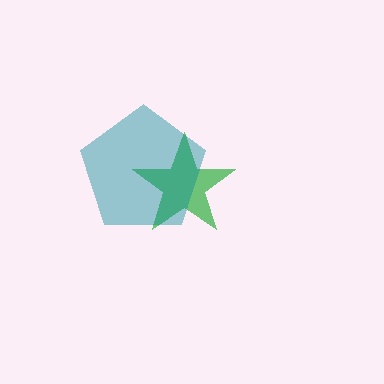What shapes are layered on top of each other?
The layered shapes are: a green star, a teal pentagon.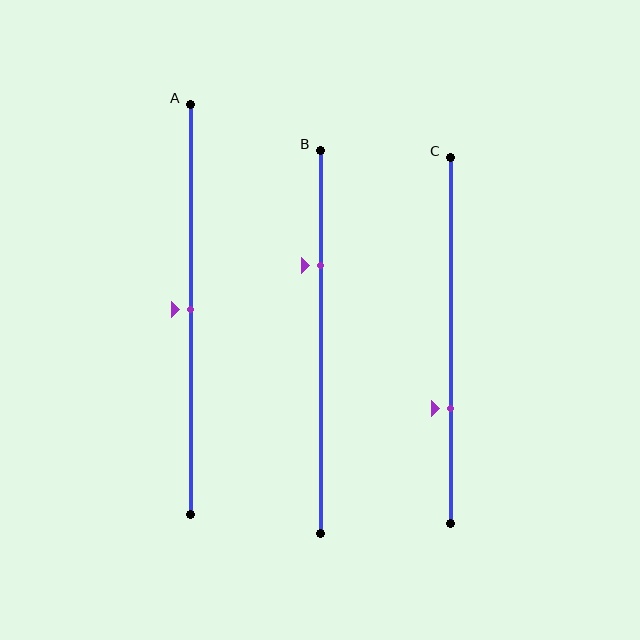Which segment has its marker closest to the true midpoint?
Segment A has its marker closest to the true midpoint.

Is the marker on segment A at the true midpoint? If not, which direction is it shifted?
Yes, the marker on segment A is at the true midpoint.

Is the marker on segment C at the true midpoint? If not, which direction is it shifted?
No, the marker on segment C is shifted downward by about 19% of the segment length.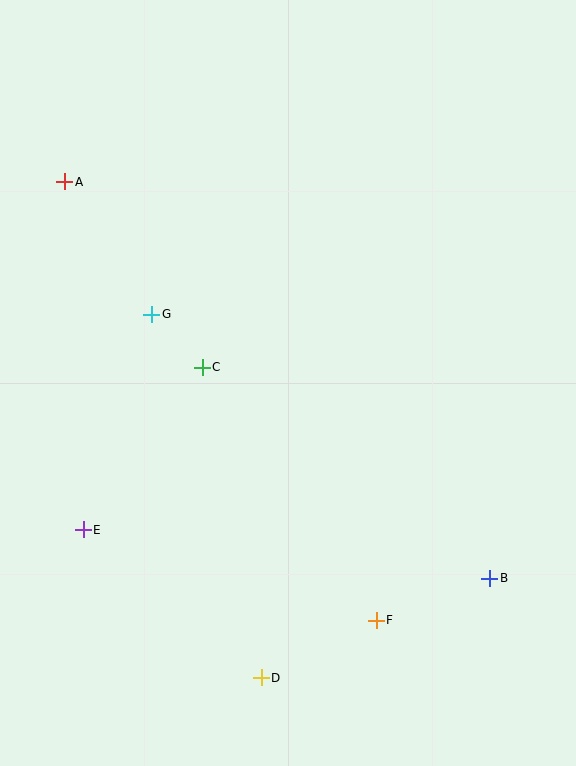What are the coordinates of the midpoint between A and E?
The midpoint between A and E is at (74, 356).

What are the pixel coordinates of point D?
Point D is at (261, 678).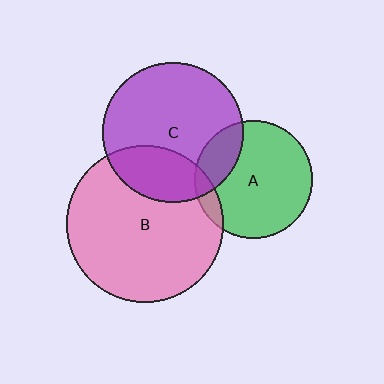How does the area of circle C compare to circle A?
Approximately 1.4 times.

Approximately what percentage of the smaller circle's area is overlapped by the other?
Approximately 20%.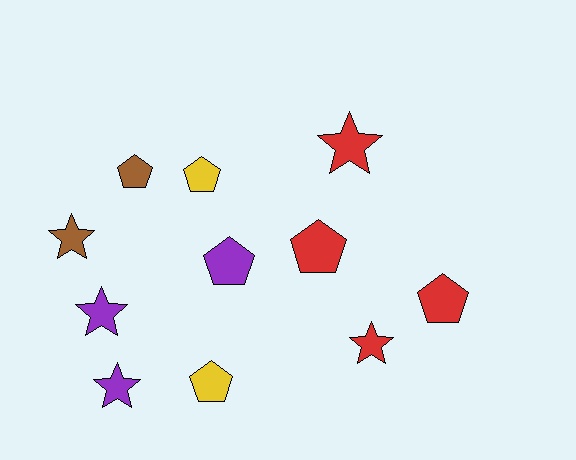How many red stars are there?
There are 2 red stars.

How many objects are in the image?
There are 11 objects.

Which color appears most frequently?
Red, with 4 objects.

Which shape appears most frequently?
Pentagon, with 6 objects.